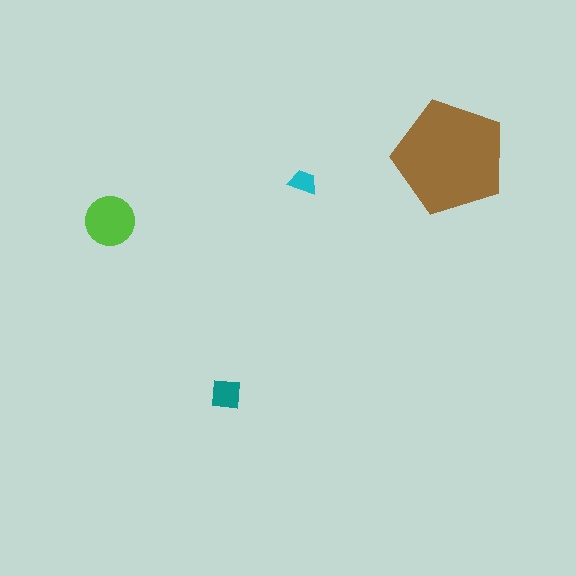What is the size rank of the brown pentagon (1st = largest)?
1st.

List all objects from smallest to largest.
The cyan trapezoid, the teal square, the lime circle, the brown pentagon.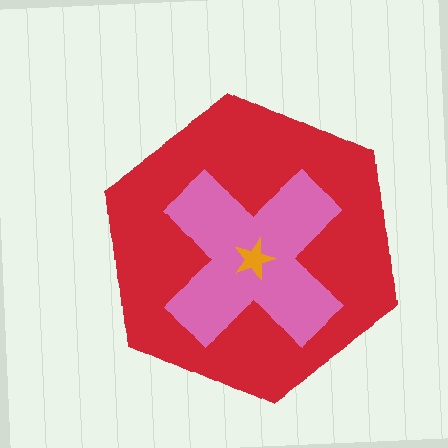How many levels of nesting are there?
3.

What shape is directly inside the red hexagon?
The pink cross.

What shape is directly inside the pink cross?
The orange star.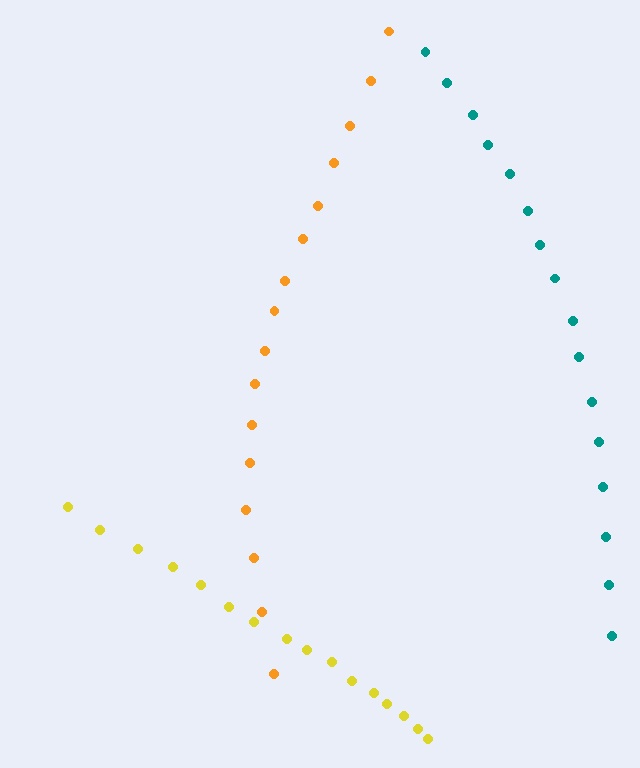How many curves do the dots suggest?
There are 3 distinct paths.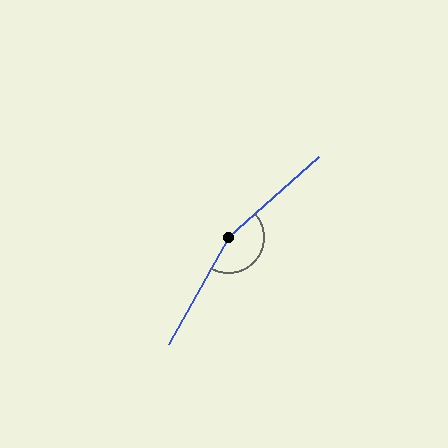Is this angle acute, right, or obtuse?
It is obtuse.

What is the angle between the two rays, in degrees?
Approximately 161 degrees.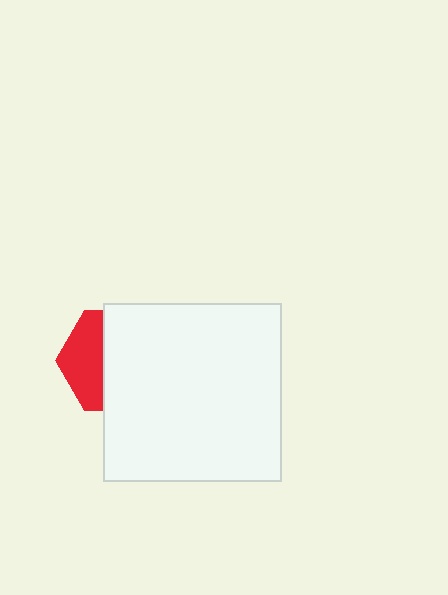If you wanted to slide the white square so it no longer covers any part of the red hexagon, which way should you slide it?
Slide it right — that is the most direct way to separate the two shapes.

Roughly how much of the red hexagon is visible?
A small part of it is visible (roughly 39%).